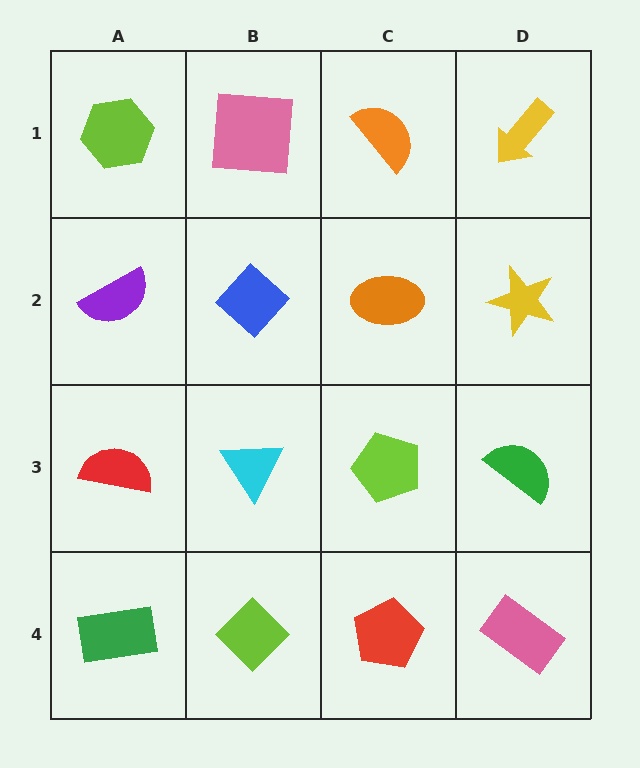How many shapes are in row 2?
4 shapes.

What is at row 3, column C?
A lime pentagon.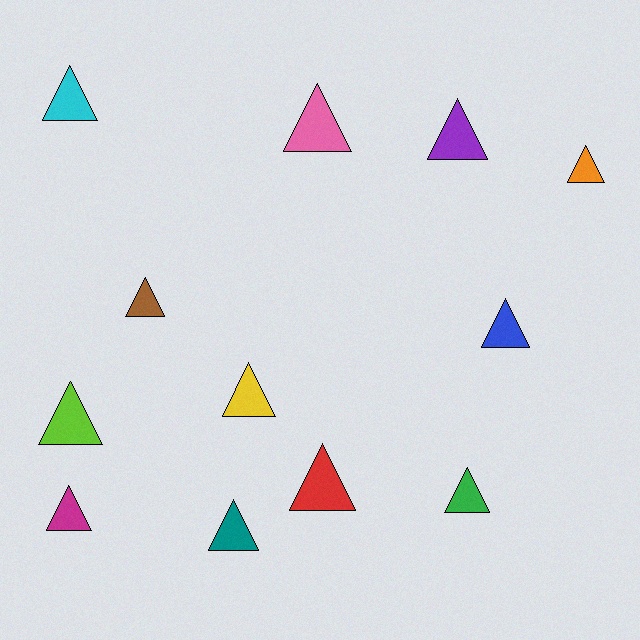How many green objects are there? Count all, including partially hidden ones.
There is 1 green object.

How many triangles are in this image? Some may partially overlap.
There are 12 triangles.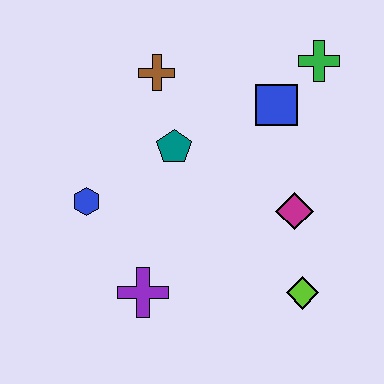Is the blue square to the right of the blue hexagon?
Yes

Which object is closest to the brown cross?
The teal pentagon is closest to the brown cross.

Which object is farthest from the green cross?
The purple cross is farthest from the green cross.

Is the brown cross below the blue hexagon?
No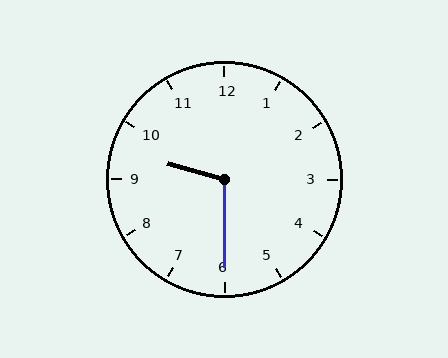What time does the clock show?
9:30.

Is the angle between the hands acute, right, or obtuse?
It is obtuse.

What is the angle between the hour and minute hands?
Approximately 105 degrees.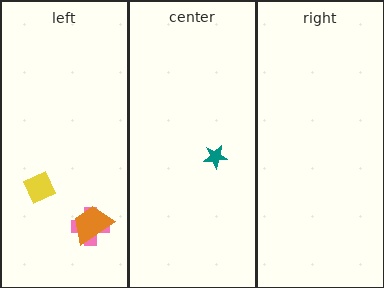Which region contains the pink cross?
The left region.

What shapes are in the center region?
The teal star.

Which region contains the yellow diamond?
The left region.